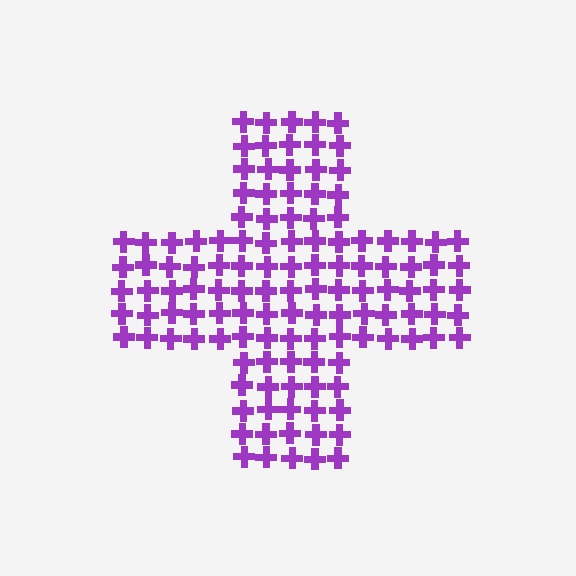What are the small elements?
The small elements are crosses.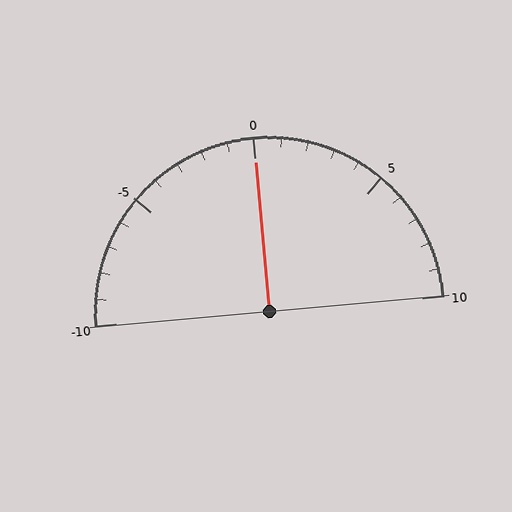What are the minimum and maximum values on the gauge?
The gauge ranges from -10 to 10.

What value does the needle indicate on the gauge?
The needle indicates approximately 0.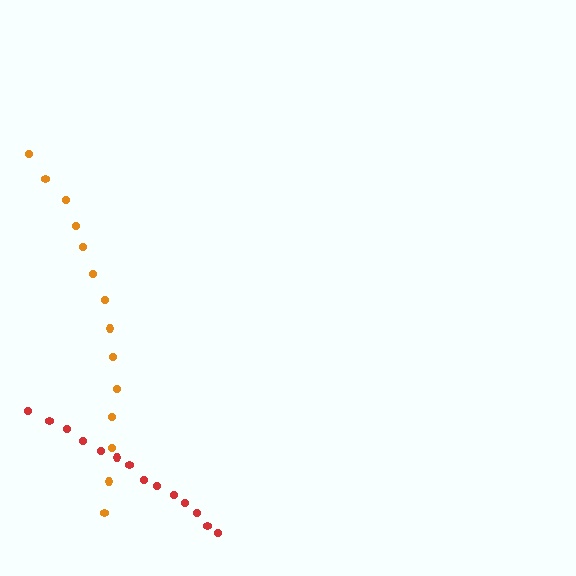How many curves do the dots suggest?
There are 2 distinct paths.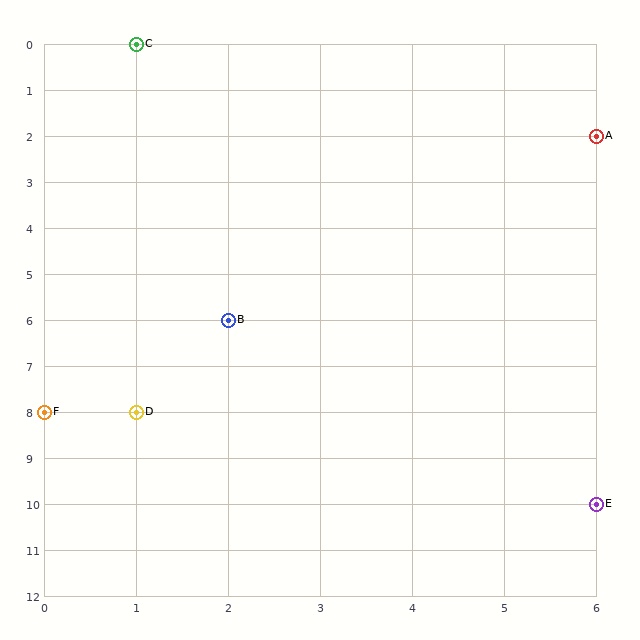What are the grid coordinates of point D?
Point D is at grid coordinates (1, 8).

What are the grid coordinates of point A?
Point A is at grid coordinates (6, 2).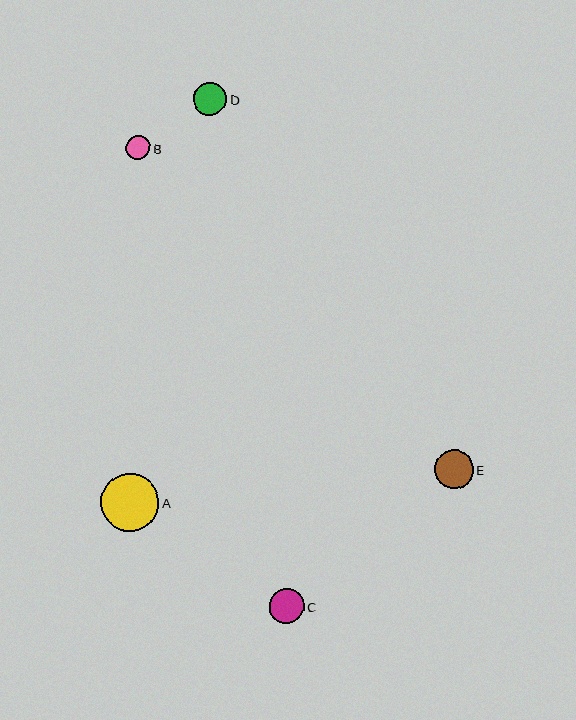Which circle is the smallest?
Circle B is the smallest with a size of approximately 24 pixels.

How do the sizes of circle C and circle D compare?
Circle C and circle D are approximately the same size.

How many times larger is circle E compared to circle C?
Circle E is approximately 1.1 times the size of circle C.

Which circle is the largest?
Circle A is the largest with a size of approximately 58 pixels.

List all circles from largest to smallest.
From largest to smallest: A, E, C, D, B.